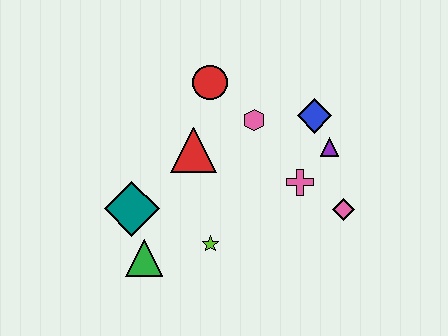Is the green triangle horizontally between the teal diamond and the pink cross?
Yes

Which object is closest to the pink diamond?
The pink cross is closest to the pink diamond.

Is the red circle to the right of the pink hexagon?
No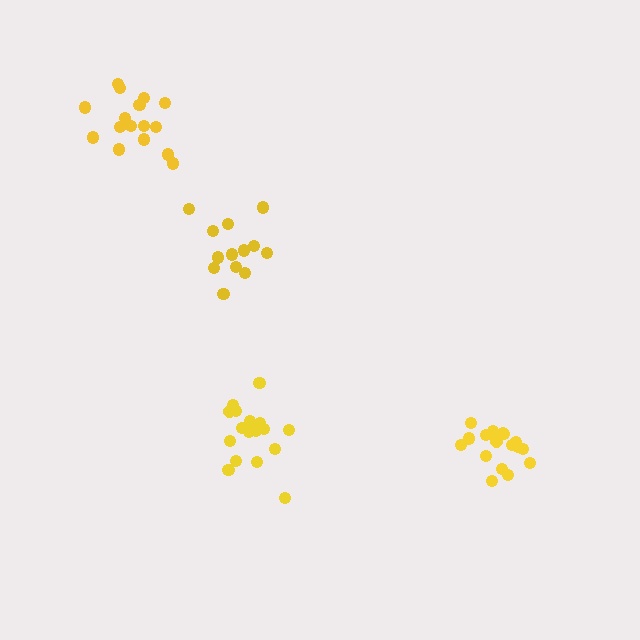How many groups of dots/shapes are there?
There are 4 groups.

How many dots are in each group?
Group 1: 13 dots, Group 2: 18 dots, Group 3: 17 dots, Group 4: 18 dots (66 total).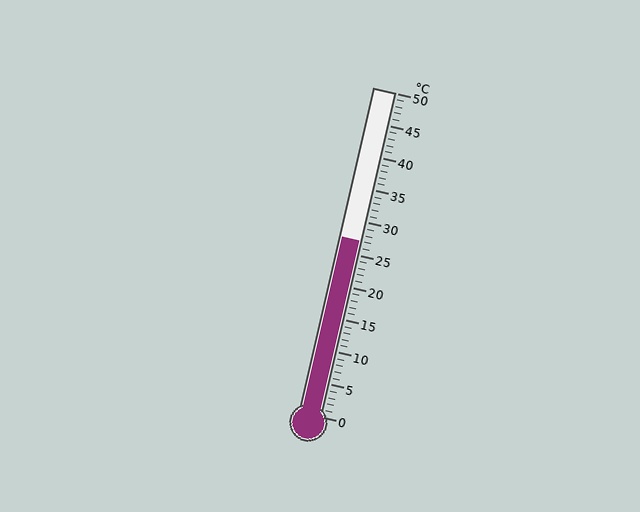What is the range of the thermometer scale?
The thermometer scale ranges from 0°C to 50°C.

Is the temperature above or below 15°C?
The temperature is above 15°C.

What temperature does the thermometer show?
The thermometer shows approximately 27°C.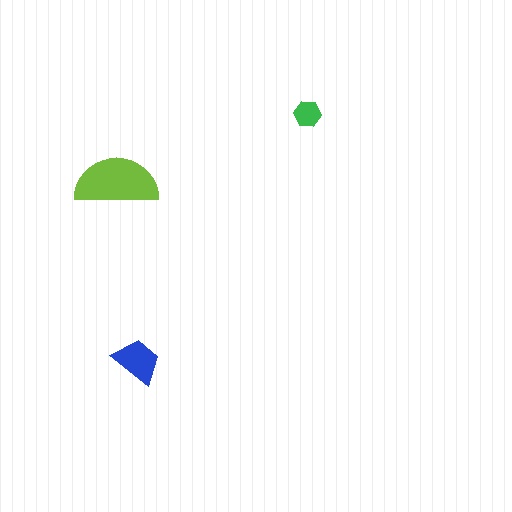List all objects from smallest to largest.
The green hexagon, the blue trapezoid, the lime semicircle.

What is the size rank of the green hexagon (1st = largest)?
3rd.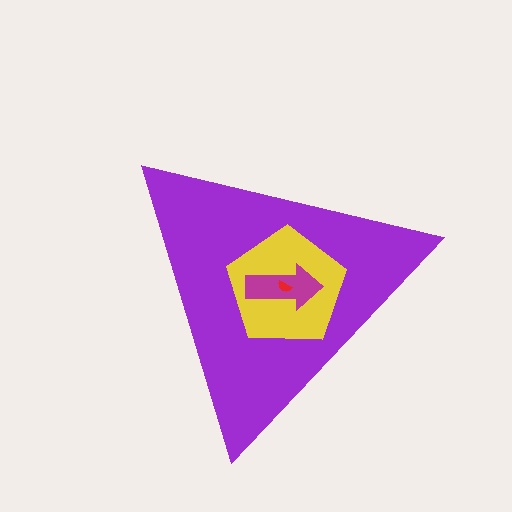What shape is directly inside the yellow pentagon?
The magenta arrow.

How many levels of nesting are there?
4.